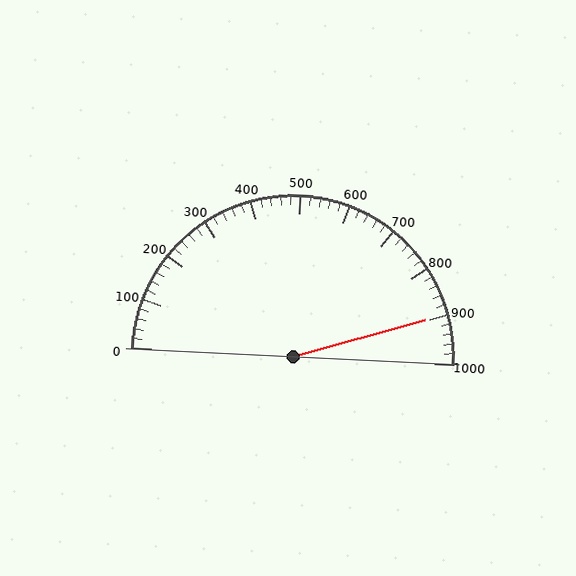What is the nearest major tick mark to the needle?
The nearest major tick mark is 900.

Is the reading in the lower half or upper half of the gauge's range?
The reading is in the upper half of the range (0 to 1000).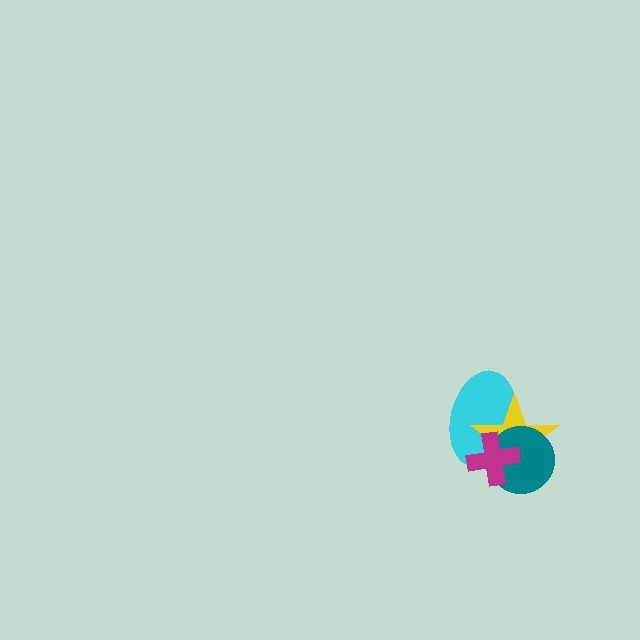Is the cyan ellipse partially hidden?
Yes, it is partially covered by another shape.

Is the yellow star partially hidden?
Yes, it is partially covered by another shape.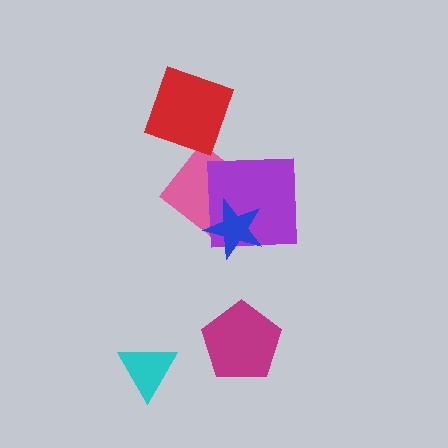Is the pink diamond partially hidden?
Yes, it is partially covered by another shape.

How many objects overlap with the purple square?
2 objects overlap with the purple square.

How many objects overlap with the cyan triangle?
0 objects overlap with the cyan triangle.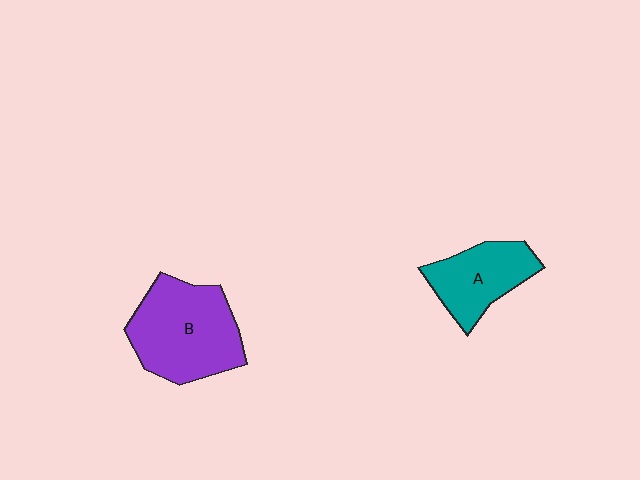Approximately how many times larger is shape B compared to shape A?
Approximately 1.5 times.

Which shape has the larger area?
Shape B (purple).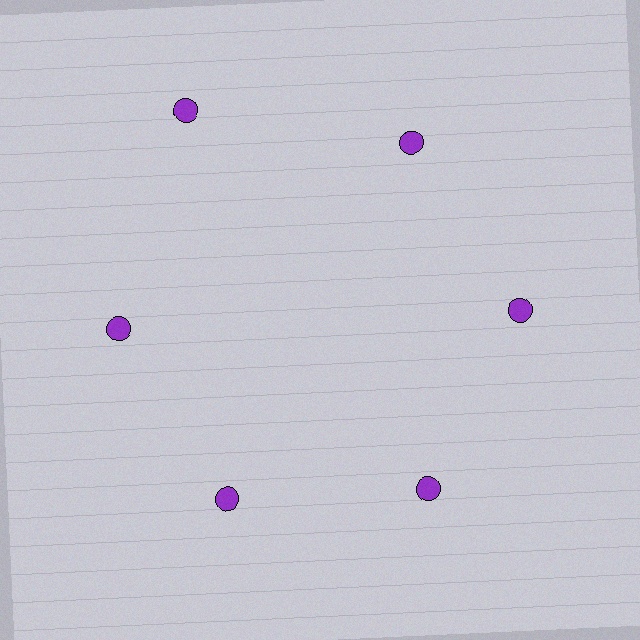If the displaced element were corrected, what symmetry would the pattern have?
It would have 6-fold rotational symmetry — the pattern would map onto itself every 60 degrees.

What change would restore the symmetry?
The symmetry would be restored by moving it inward, back onto the ring so that all 6 circles sit at equal angles and equal distance from the center.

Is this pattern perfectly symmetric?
No. The 6 purple circles are arranged in a ring, but one element near the 11 o'clock position is pushed outward from the center, breaking the 6-fold rotational symmetry.